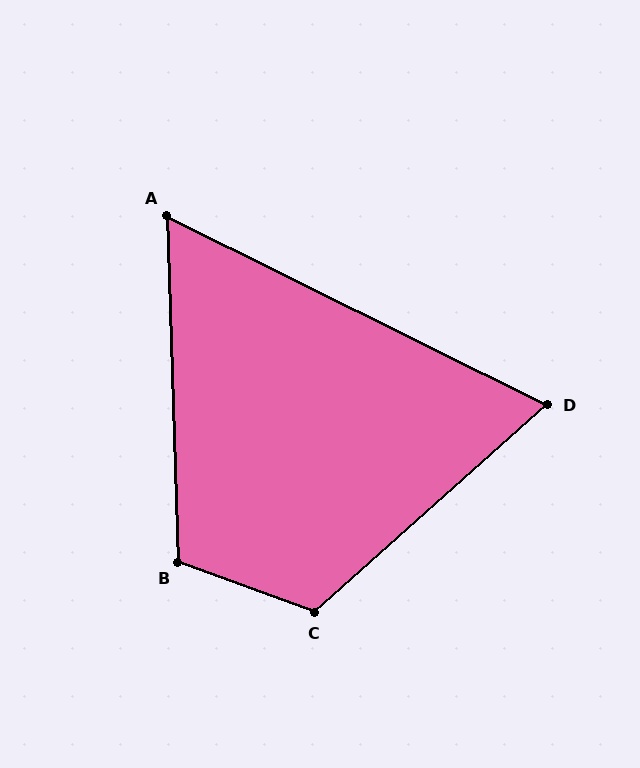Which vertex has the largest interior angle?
C, at approximately 118 degrees.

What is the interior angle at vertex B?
Approximately 112 degrees (obtuse).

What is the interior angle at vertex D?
Approximately 68 degrees (acute).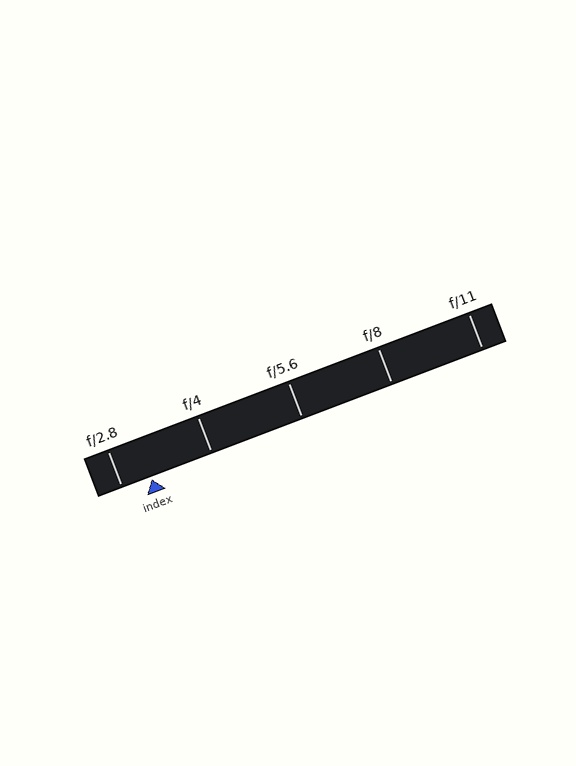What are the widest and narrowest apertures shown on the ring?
The widest aperture shown is f/2.8 and the narrowest is f/11.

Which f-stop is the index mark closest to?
The index mark is closest to f/2.8.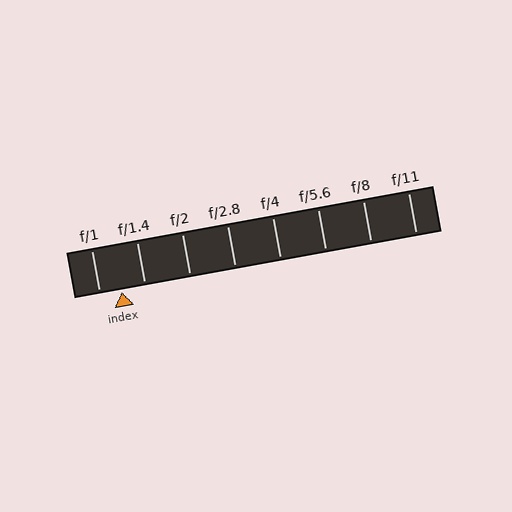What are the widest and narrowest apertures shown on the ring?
The widest aperture shown is f/1 and the narrowest is f/11.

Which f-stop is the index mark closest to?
The index mark is closest to f/1.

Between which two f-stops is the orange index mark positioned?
The index mark is between f/1 and f/1.4.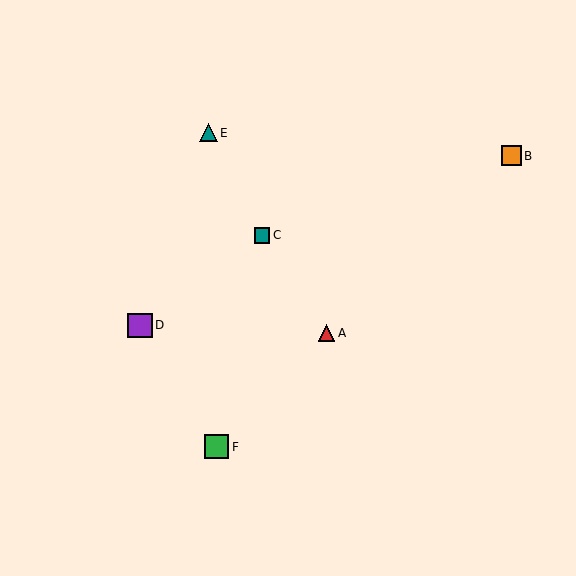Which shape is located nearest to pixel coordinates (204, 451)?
The green square (labeled F) at (217, 447) is nearest to that location.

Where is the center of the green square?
The center of the green square is at (217, 447).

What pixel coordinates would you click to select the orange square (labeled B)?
Click at (511, 156) to select the orange square B.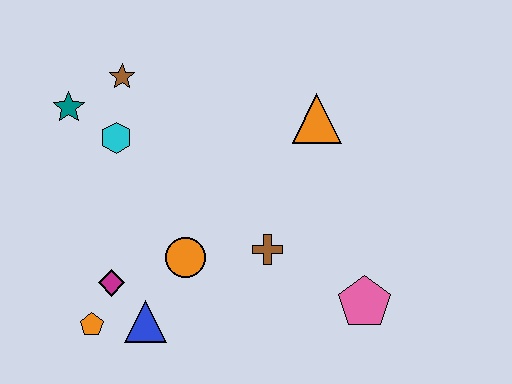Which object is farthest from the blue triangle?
The orange triangle is farthest from the blue triangle.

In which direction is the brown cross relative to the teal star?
The brown cross is to the right of the teal star.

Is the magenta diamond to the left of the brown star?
Yes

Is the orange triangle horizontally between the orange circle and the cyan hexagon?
No